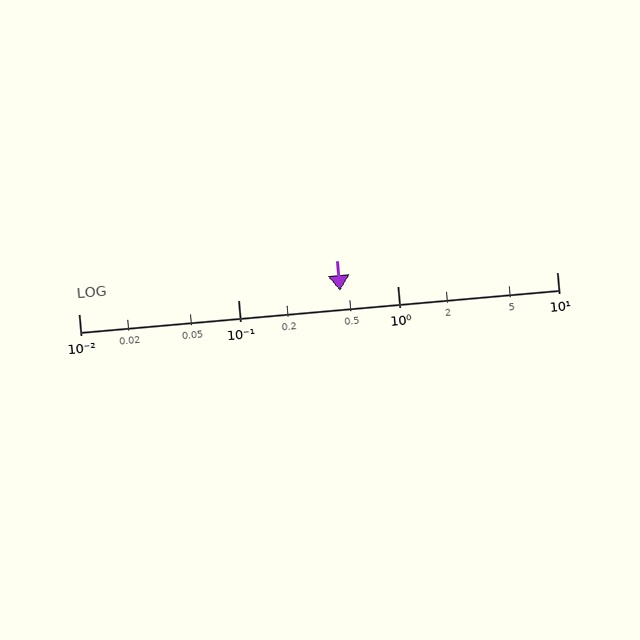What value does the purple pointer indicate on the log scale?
The pointer indicates approximately 0.44.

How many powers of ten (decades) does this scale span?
The scale spans 3 decades, from 0.01 to 10.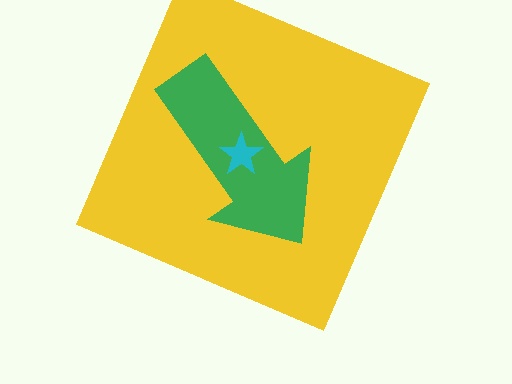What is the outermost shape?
The yellow square.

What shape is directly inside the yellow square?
The green arrow.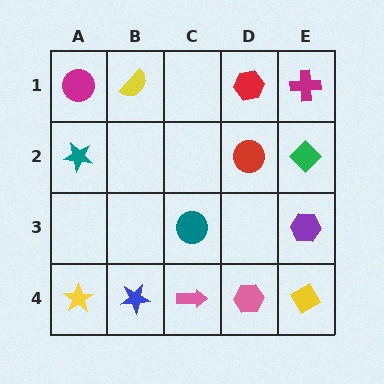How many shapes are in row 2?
3 shapes.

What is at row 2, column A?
A teal star.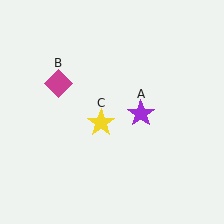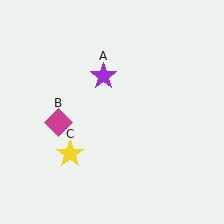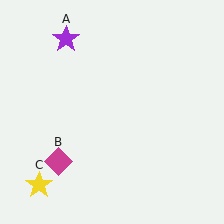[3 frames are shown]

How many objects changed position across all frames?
3 objects changed position: purple star (object A), magenta diamond (object B), yellow star (object C).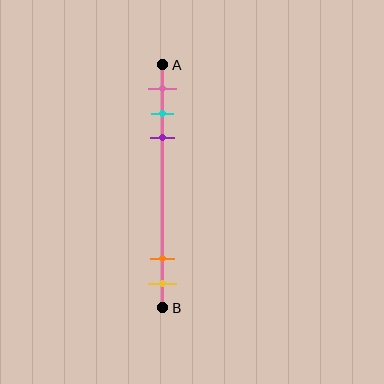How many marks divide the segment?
There are 5 marks dividing the segment.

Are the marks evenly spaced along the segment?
No, the marks are not evenly spaced.